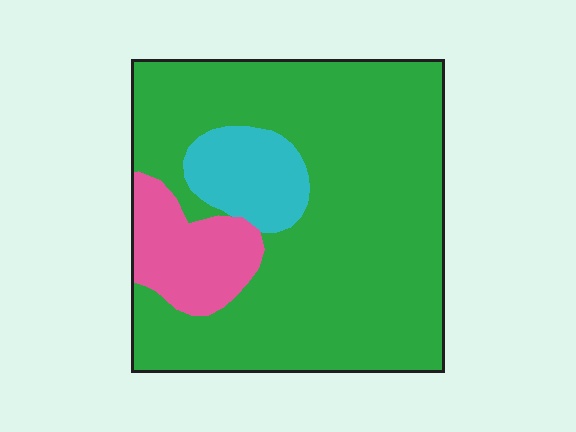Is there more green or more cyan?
Green.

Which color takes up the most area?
Green, at roughly 75%.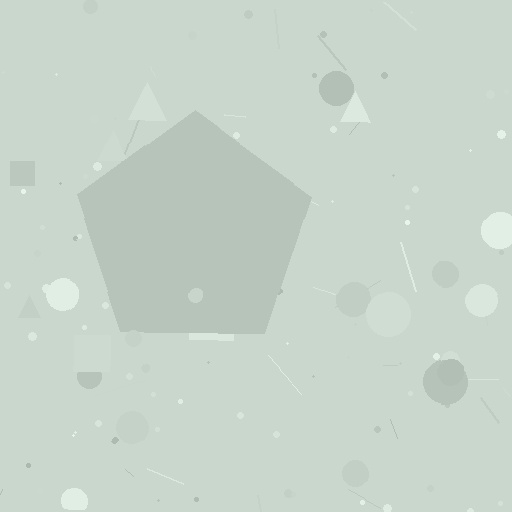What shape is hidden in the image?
A pentagon is hidden in the image.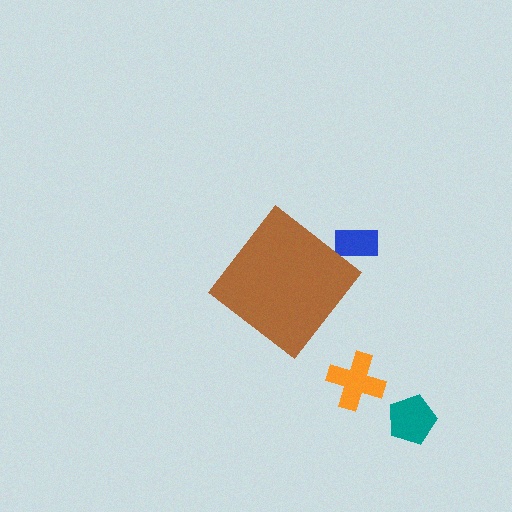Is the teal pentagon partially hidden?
No, the teal pentagon is fully visible.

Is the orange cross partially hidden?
No, the orange cross is fully visible.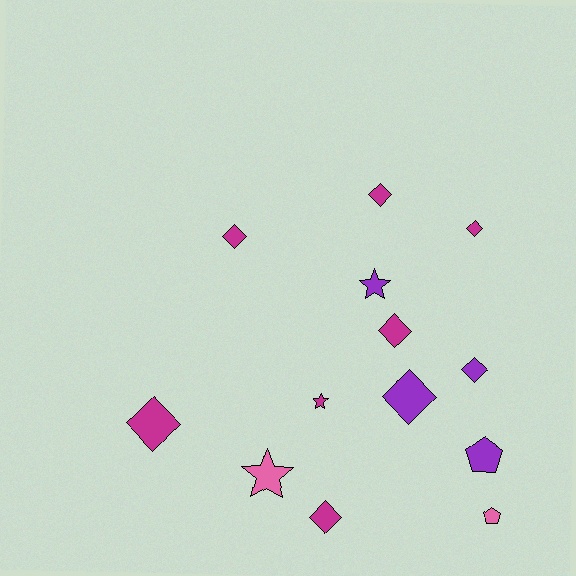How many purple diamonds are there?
There are 2 purple diamonds.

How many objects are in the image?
There are 13 objects.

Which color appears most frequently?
Magenta, with 7 objects.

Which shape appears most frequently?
Diamond, with 8 objects.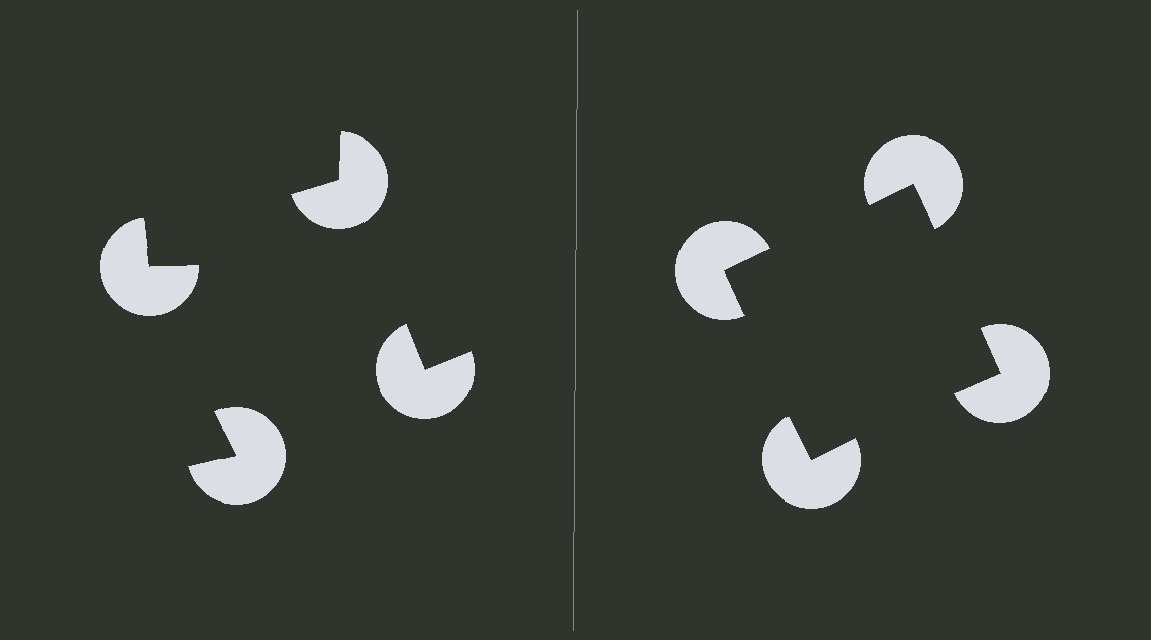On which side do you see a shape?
An illusory square appears on the right side. On the left side the wedge cuts are rotated, so no coherent shape forms.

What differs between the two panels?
The pac-man discs are positioned identically on both sides; only the wedge orientations differ. On the right they align to a square; on the left they are misaligned.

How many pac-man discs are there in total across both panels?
8 — 4 on each side.